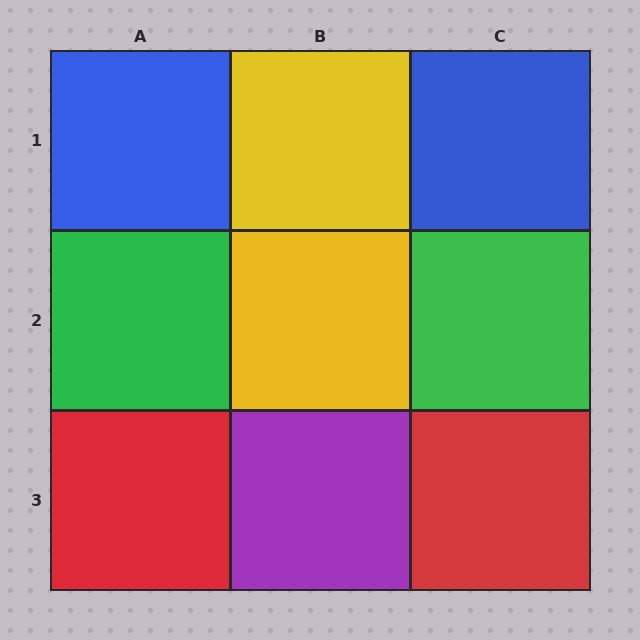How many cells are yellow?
2 cells are yellow.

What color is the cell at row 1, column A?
Blue.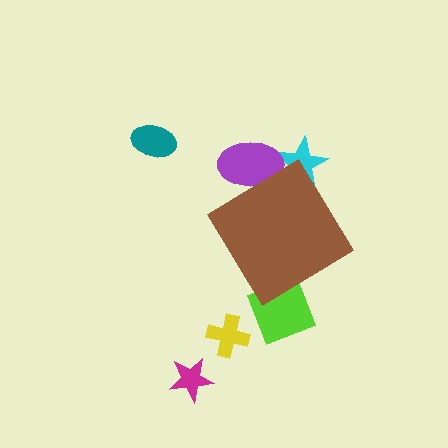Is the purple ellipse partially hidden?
Yes, the purple ellipse is partially hidden behind the brown diamond.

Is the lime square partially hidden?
Yes, the lime square is partially hidden behind the brown diamond.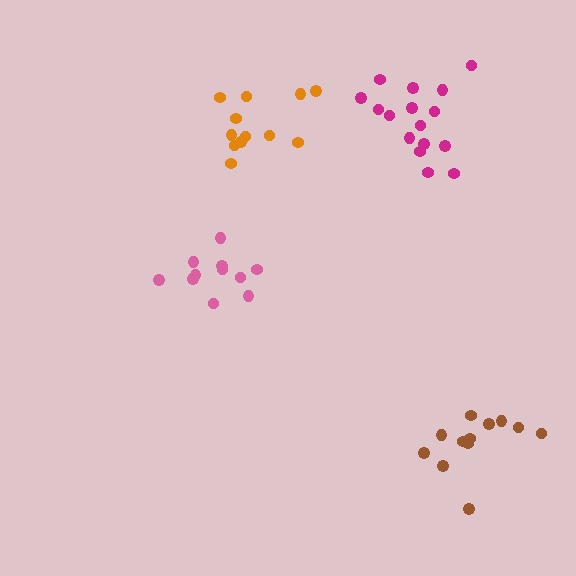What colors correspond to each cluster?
The clusters are colored: brown, pink, orange, magenta.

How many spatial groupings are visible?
There are 4 spatial groupings.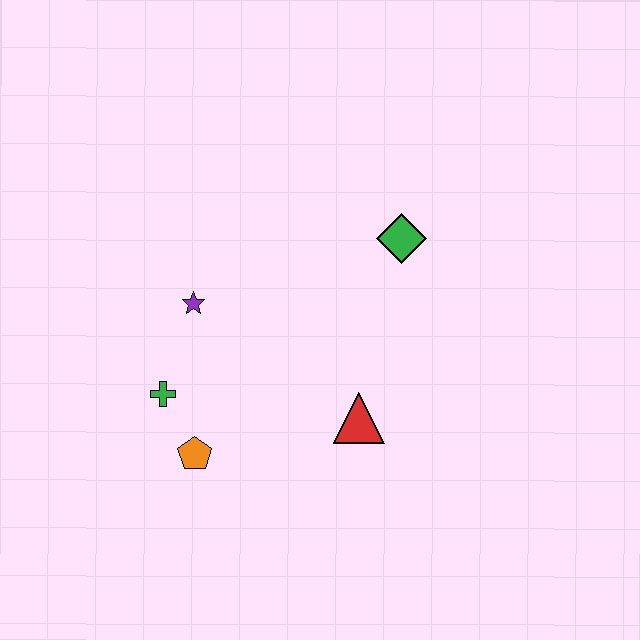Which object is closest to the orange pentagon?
The green cross is closest to the orange pentagon.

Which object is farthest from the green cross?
The green diamond is farthest from the green cross.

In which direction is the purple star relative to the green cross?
The purple star is above the green cross.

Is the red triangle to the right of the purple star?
Yes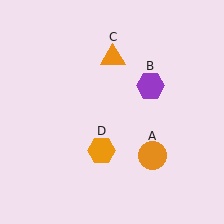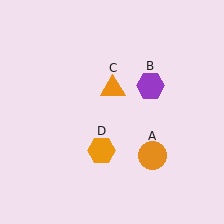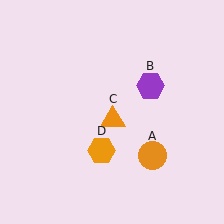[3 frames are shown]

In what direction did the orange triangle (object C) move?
The orange triangle (object C) moved down.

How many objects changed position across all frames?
1 object changed position: orange triangle (object C).